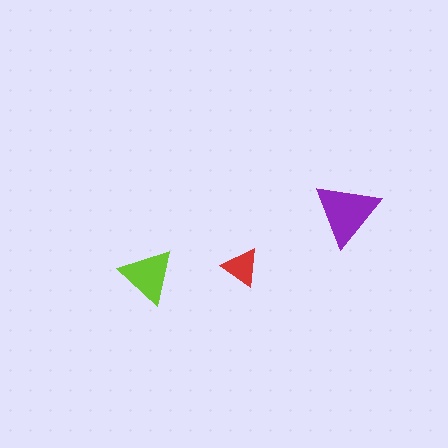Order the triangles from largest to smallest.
the purple one, the lime one, the red one.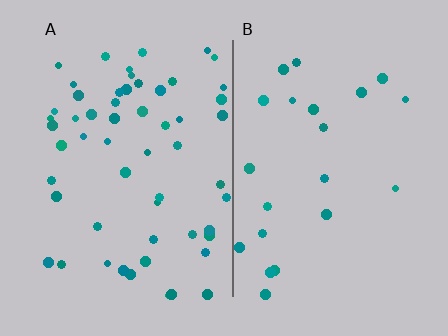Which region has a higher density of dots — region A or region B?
A (the left).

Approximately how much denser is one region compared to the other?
Approximately 2.6× — region A over region B.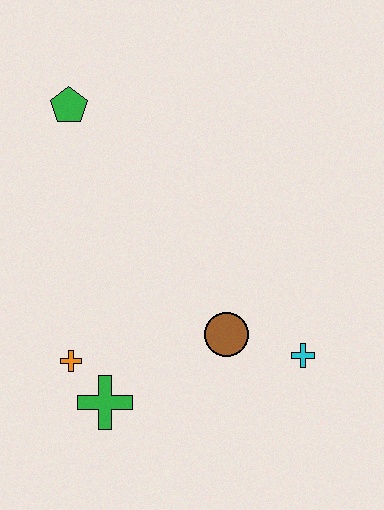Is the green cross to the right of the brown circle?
No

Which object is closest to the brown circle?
The cyan cross is closest to the brown circle.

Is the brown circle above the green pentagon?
No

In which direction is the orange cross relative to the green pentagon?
The orange cross is below the green pentagon.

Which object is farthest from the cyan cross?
The green pentagon is farthest from the cyan cross.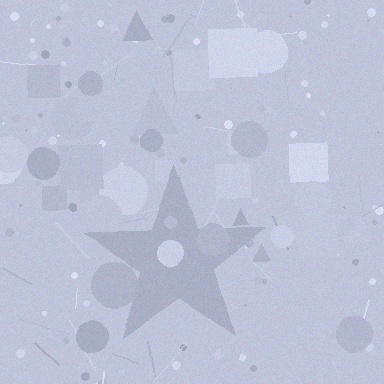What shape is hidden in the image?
A star is hidden in the image.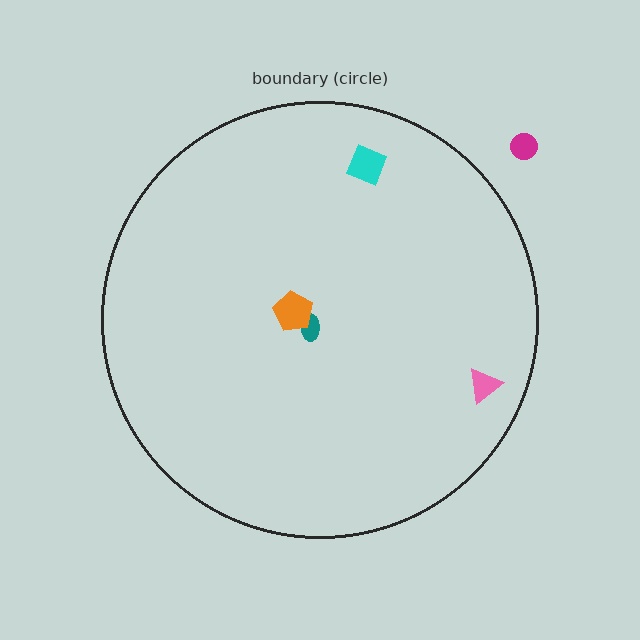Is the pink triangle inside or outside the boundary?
Inside.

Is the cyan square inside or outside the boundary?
Inside.